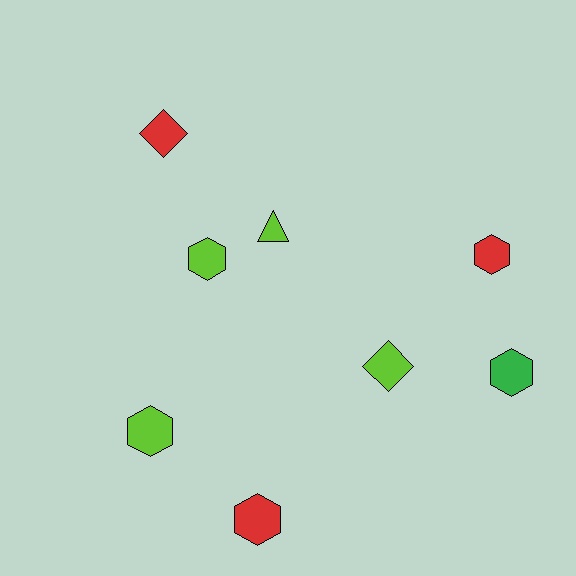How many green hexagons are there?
There is 1 green hexagon.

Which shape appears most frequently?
Hexagon, with 5 objects.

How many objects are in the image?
There are 8 objects.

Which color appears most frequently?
Lime, with 4 objects.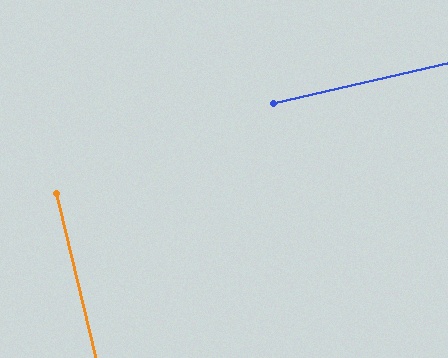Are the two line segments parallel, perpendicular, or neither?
Perpendicular — they meet at approximately 89°.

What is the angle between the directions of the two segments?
Approximately 89 degrees.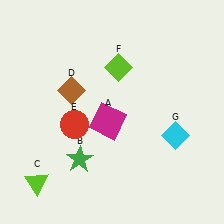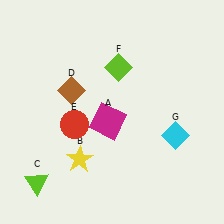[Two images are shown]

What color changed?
The star (B) changed from green in Image 1 to yellow in Image 2.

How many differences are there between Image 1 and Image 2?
There is 1 difference between the two images.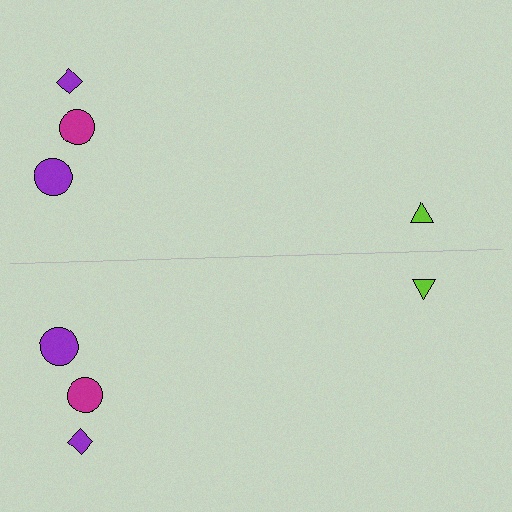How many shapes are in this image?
There are 8 shapes in this image.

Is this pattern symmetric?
Yes, this pattern has bilateral (reflection) symmetry.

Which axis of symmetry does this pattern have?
The pattern has a horizontal axis of symmetry running through the center of the image.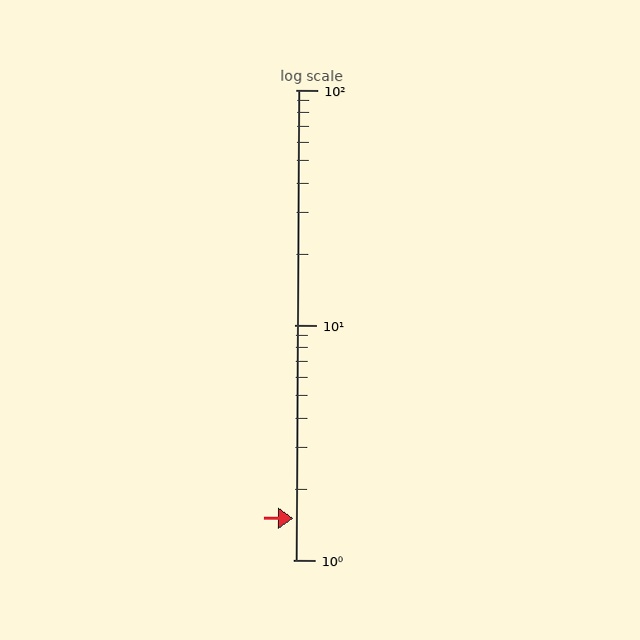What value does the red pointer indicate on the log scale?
The pointer indicates approximately 1.5.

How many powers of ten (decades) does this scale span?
The scale spans 2 decades, from 1 to 100.